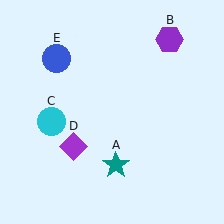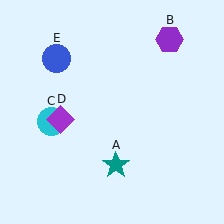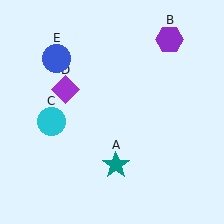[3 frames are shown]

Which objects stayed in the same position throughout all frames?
Teal star (object A) and purple hexagon (object B) and cyan circle (object C) and blue circle (object E) remained stationary.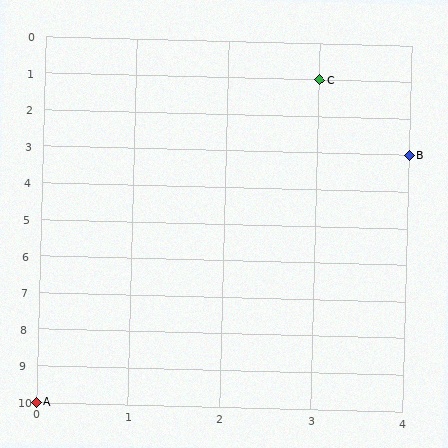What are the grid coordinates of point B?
Point B is at grid coordinates (4, 3).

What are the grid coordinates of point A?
Point A is at grid coordinates (0, 10).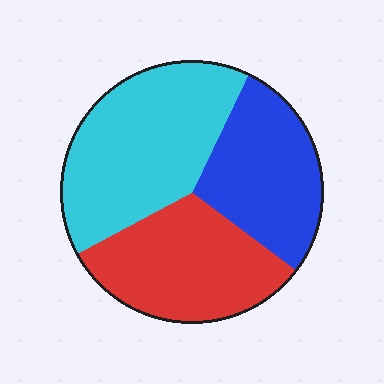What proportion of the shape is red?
Red covers around 30% of the shape.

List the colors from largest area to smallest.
From largest to smallest: cyan, red, blue.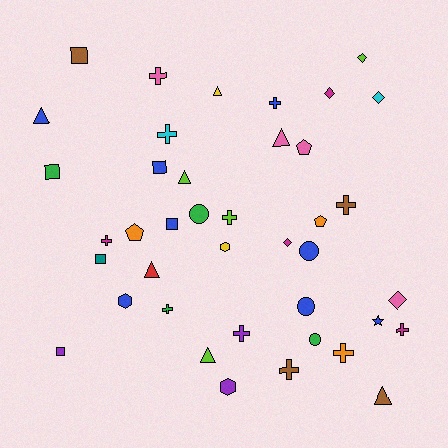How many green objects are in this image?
There are 4 green objects.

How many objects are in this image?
There are 40 objects.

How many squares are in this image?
There are 6 squares.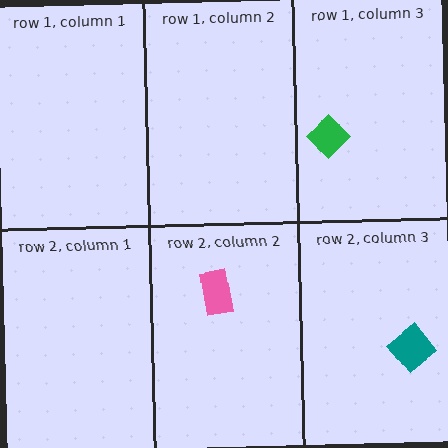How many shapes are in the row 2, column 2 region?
1.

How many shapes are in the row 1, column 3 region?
1.